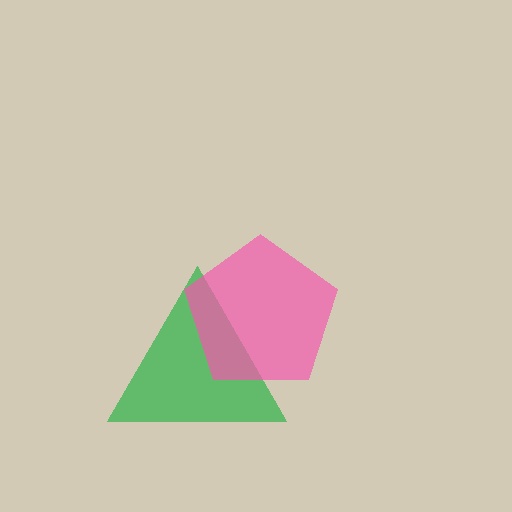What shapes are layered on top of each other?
The layered shapes are: a green triangle, a pink pentagon.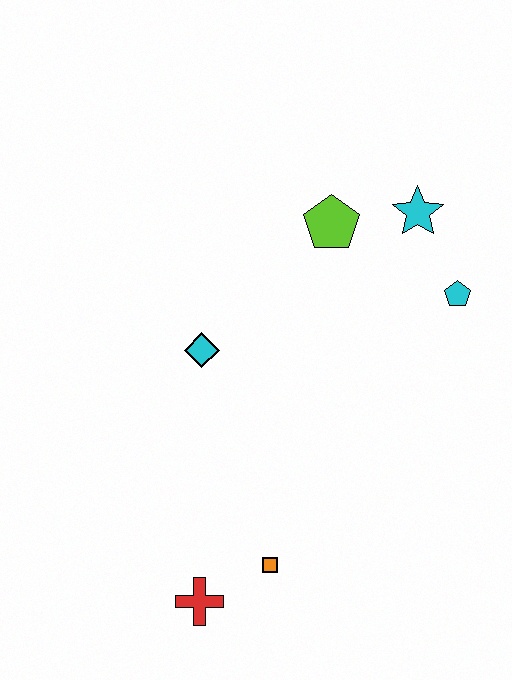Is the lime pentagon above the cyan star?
No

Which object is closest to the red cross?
The orange square is closest to the red cross.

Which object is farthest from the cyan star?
The red cross is farthest from the cyan star.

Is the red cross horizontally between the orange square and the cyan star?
No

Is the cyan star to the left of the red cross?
No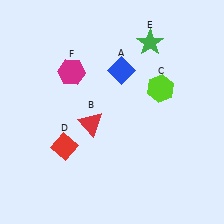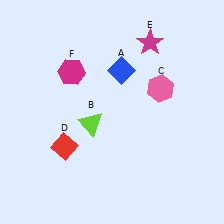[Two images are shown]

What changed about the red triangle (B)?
In Image 1, B is red. In Image 2, it changed to lime.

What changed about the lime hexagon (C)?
In Image 1, C is lime. In Image 2, it changed to pink.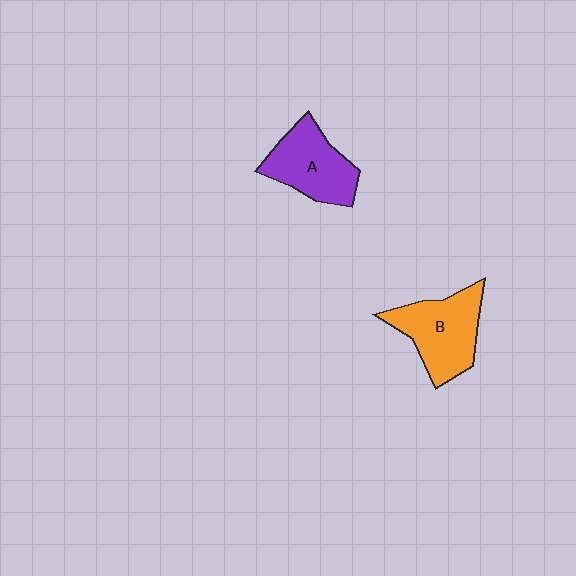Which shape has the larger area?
Shape B (orange).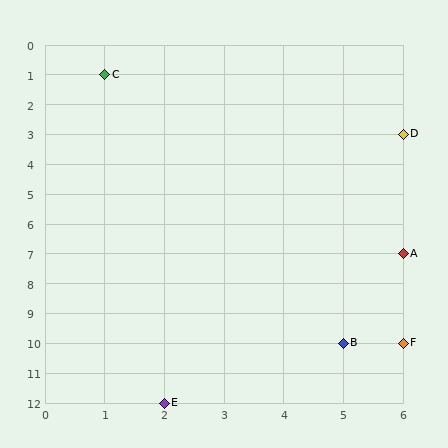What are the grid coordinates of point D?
Point D is at grid coordinates (6, 3).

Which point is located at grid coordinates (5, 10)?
Point B is at (5, 10).